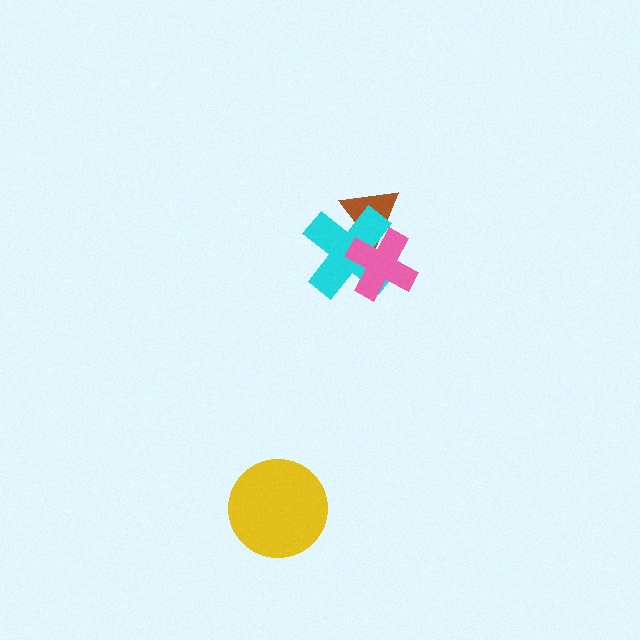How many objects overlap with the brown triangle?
2 objects overlap with the brown triangle.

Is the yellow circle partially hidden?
No, no other shape covers it.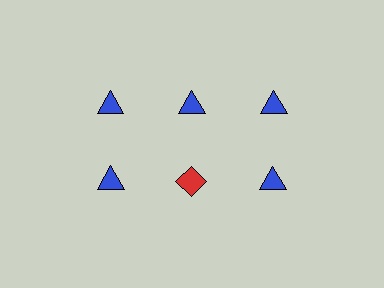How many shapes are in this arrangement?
There are 6 shapes arranged in a grid pattern.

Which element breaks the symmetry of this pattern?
The red diamond in the second row, second from left column breaks the symmetry. All other shapes are blue triangles.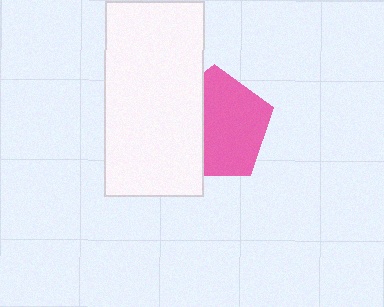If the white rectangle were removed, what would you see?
You would see the complete pink pentagon.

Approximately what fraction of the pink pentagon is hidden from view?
Roughly 37% of the pink pentagon is hidden behind the white rectangle.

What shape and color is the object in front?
The object in front is a white rectangle.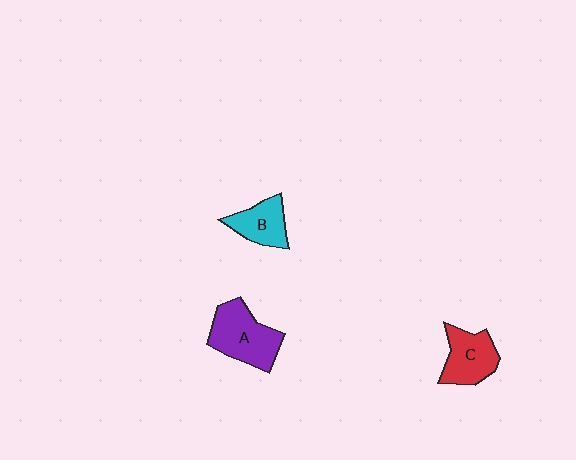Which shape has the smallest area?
Shape B (cyan).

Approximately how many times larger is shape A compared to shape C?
Approximately 1.3 times.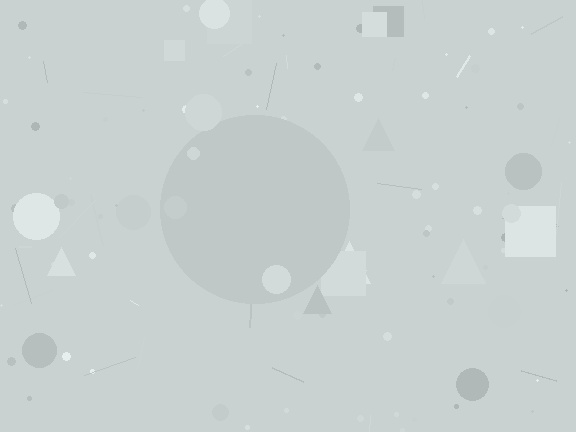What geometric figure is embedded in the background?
A circle is embedded in the background.